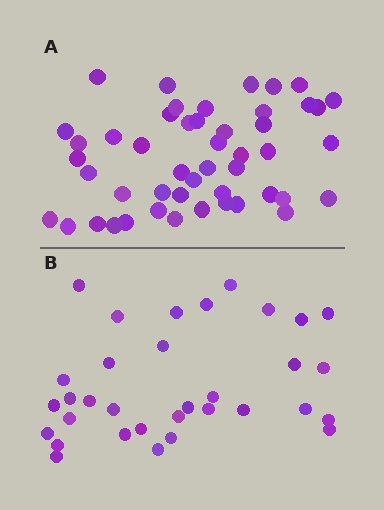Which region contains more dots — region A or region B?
Region A (the top region) has more dots.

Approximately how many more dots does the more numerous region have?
Region A has approximately 15 more dots than region B.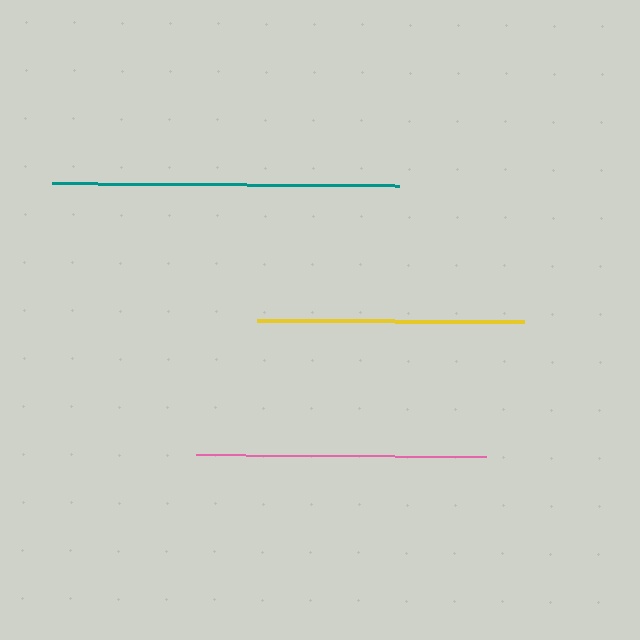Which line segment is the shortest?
The yellow line is the shortest at approximately 267 pixels.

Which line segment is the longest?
The teal line is the longest at approximately 347 pixels.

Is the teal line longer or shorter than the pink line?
The teal line is longer than the pink line.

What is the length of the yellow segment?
The yellow segment is approximately 267 pixels long.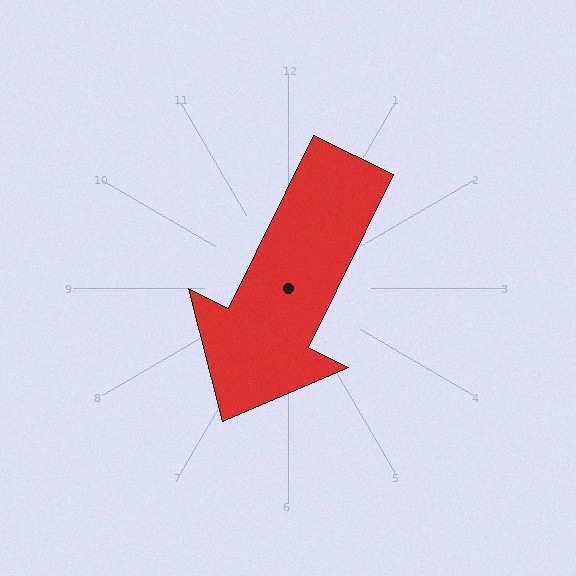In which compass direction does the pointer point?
Southwest.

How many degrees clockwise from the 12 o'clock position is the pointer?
Approximately 206 degrees.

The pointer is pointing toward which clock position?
Roughly 7 o'clock.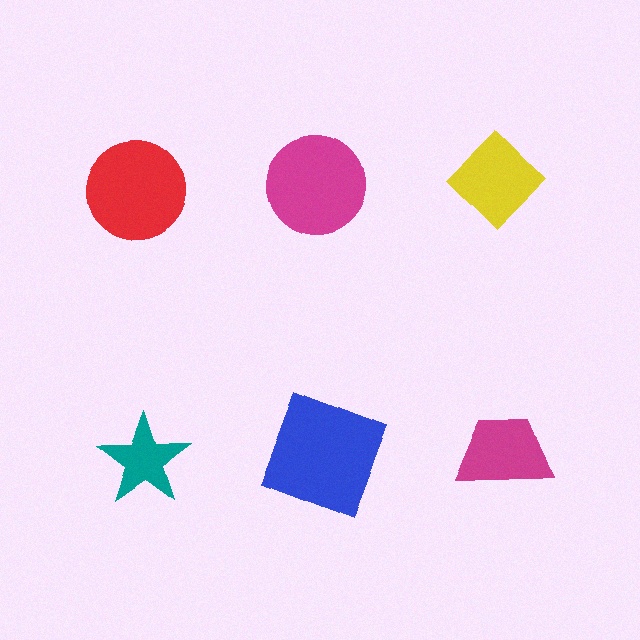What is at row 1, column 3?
A yellow diamond.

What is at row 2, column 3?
A magenta trapezoid.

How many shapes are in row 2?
3 shapes.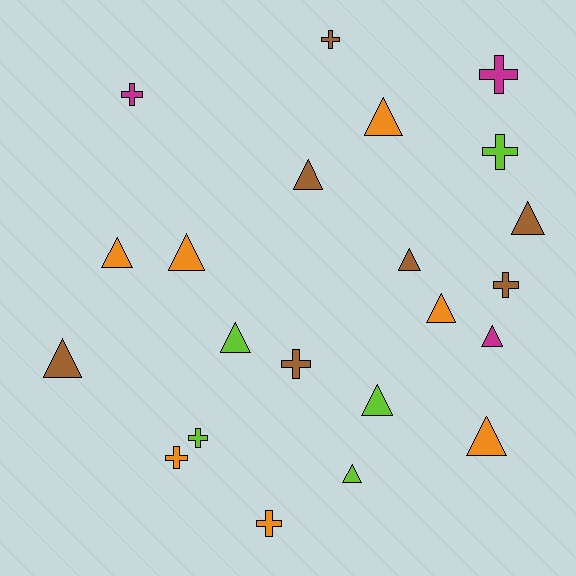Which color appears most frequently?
Orange, with 7 objects.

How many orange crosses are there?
There are 2 orange crosses.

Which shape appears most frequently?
Triangle, with 13 objects.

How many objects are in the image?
There are 22 objects.